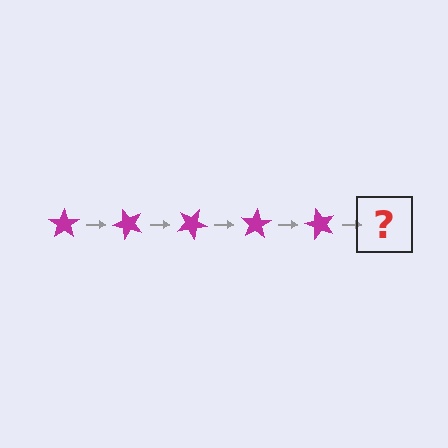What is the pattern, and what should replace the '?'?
The pattern is that the star rotates 50 degrees each step. The '?' should be a magenta star rotated 250 degrees.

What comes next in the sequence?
The next element should be a magenta star rotated 250 degrees.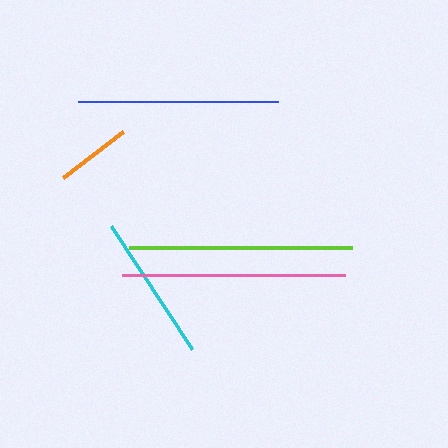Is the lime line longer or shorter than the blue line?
The lime line is longer than the blue line.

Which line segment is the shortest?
The orange line is the shortest at approximately 75 pixels.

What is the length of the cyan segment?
The cyan segment is approximately 147 pixels long.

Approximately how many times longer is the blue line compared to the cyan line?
The blue line is approximately 1.4 times the length of the cyan line.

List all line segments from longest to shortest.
From longest to shortest: pink, lime, blue, cyan, orange.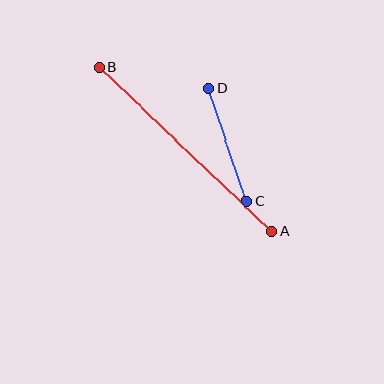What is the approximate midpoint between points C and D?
The midpoint is at approximately (228, 145) pixels.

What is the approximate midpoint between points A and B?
The midpoint is at approximately (185, 149) pixels.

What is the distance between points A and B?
The distance is approximately 237 pixels.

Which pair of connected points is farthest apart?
Points A and B are farthest apart.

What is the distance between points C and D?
The distance is approximately 119 pixels.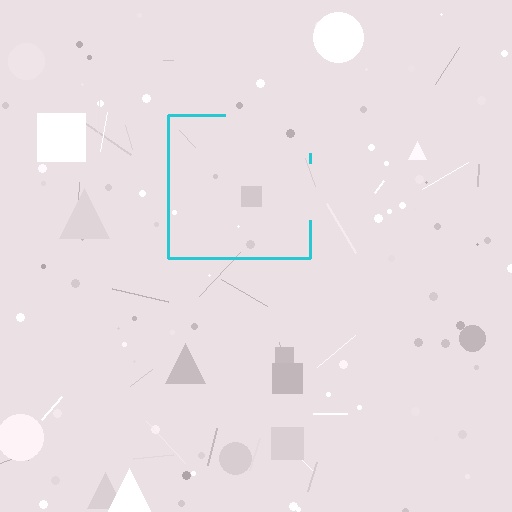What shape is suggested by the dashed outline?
The dashed outline suggests a square.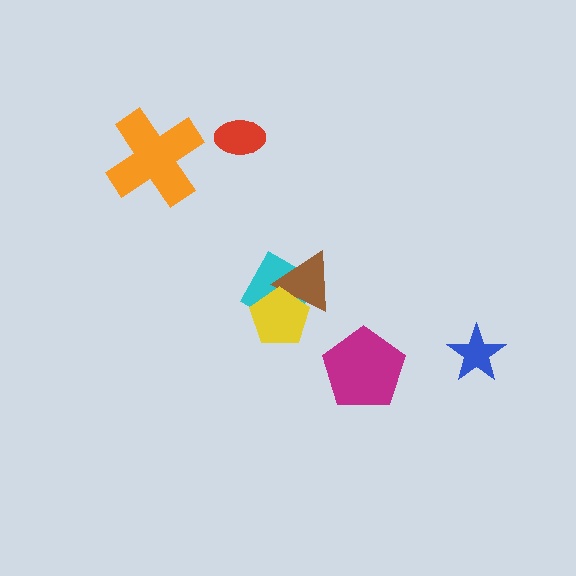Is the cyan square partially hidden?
Yes, it is partially covered by another shape.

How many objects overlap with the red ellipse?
0 objects overlap with the red ellipse.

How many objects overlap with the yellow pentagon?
2 objects overlap with the yellow pentagon.